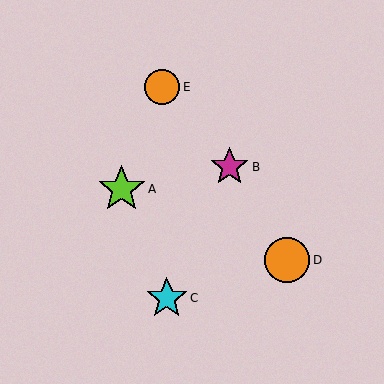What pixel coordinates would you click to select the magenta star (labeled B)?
Click at (230, 167) to select the magenta star B.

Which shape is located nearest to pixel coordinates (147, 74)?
The orange circle (labeled E) at (162, 87) is nearest to that location.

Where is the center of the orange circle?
The center of the orange circle is at (287, 260).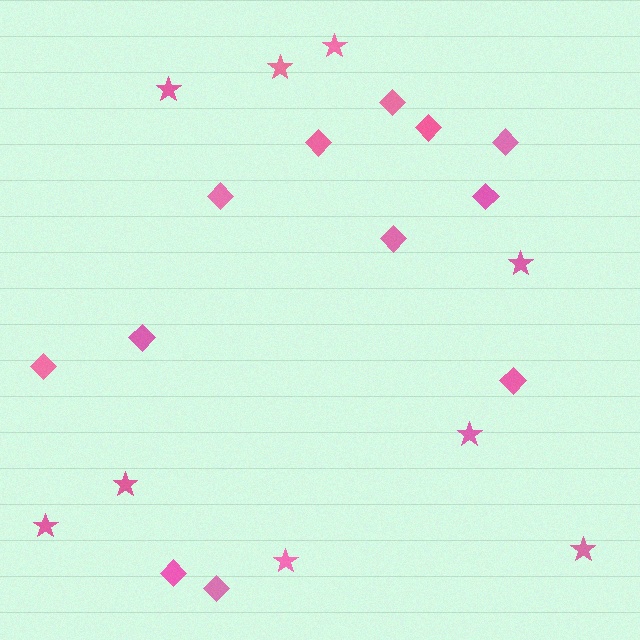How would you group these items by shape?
There are 2 groups: one group of stars (9) and one group of diamonds (12).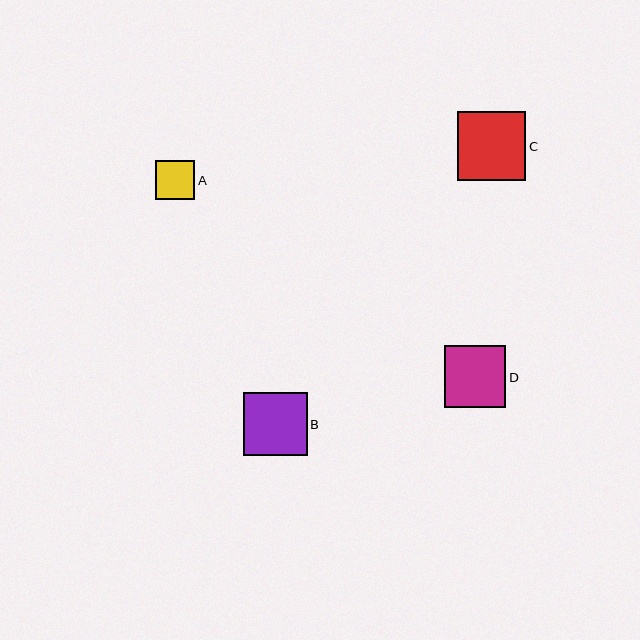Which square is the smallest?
Square A is the smallest with a size of approximately 39 pixels.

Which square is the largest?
Square C is the largest with a size of approximately 68 pixels.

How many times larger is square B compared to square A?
Square B is approximately 1.6 times the size of square A.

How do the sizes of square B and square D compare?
Square B and square D are approximately the same size.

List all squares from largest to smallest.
From largest to smallest: C, B, D, A.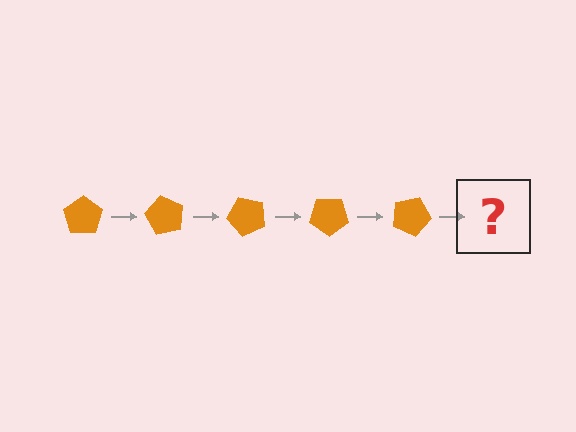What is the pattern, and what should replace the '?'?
The pattern is that the pentagon rotates 60 degrees each step. The '?' should be an orange pentagon rotated 300 degrees.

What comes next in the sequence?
The next element should be an orange pentagon rotated 300 degrees.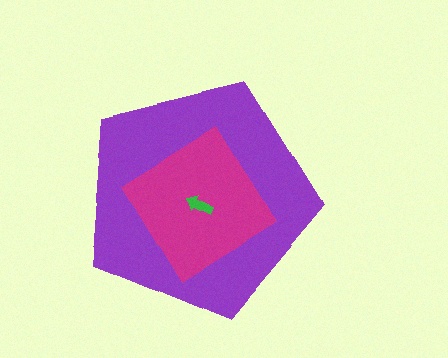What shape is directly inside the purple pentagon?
The magenta diamond.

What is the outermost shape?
The purple pentagon.